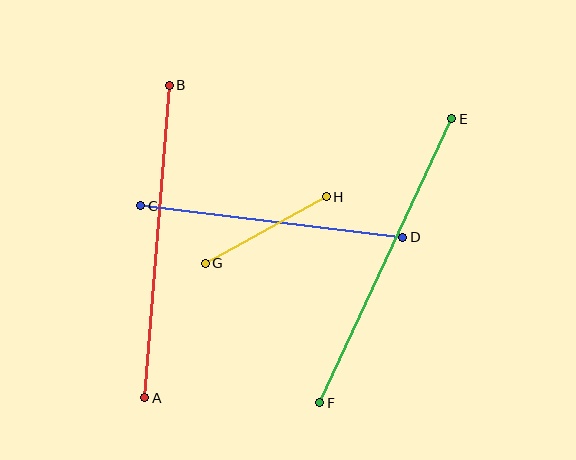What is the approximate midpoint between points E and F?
The midpoint is at approximately (386, 261) pixels.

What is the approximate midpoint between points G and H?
The midpoint is at approximately (266, 230) pixels.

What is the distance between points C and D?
The distance is approximately 264 pixels.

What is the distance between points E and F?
The distance is approximately 313 pixels.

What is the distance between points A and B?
The distance is approximately 313 pixels.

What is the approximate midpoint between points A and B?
The midpoint is at approximately (157, 241) pixels.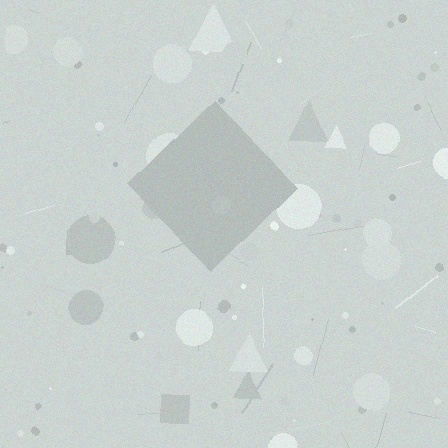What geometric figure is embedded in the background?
A diamond is embedded in the background.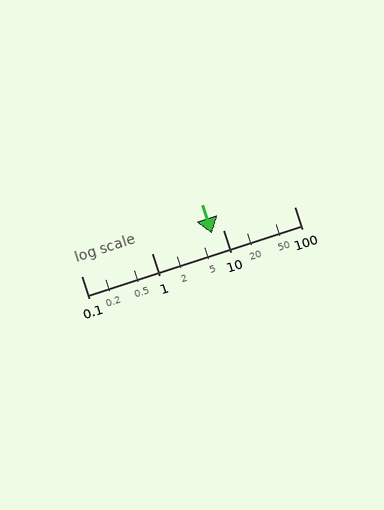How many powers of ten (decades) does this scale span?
The scale spans 3 decades, from 0.1 to 100.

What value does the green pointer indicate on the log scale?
The pointer indicates approximately 7.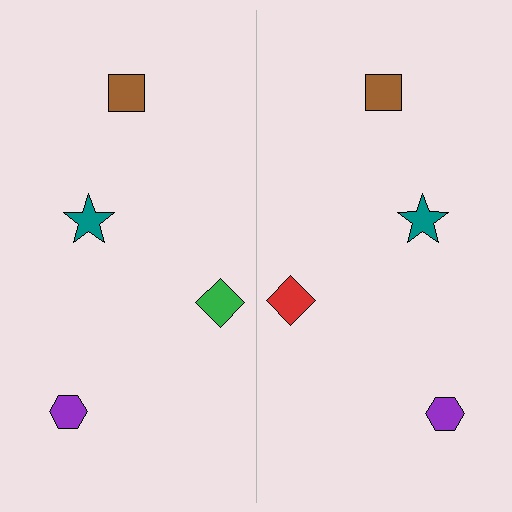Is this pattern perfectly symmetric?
No, the pattern is not perfectly symmetric. The red diamond on the right side breaks the symmetry — its mirror counterpart is green.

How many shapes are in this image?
There are 8 shapes in this image.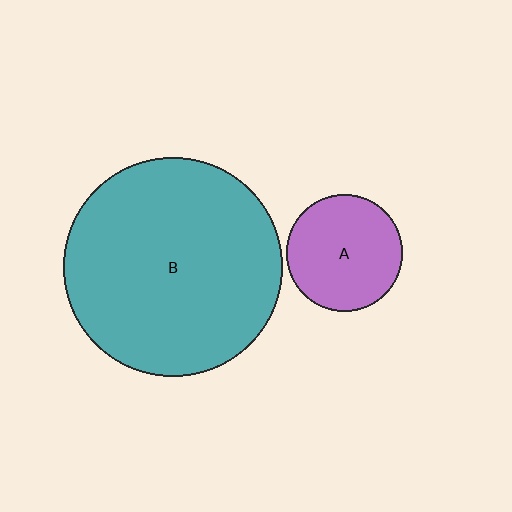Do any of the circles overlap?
No, none of the circles overlap.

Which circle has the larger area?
Circle B (teal).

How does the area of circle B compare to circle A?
Approximately 3.5 times.